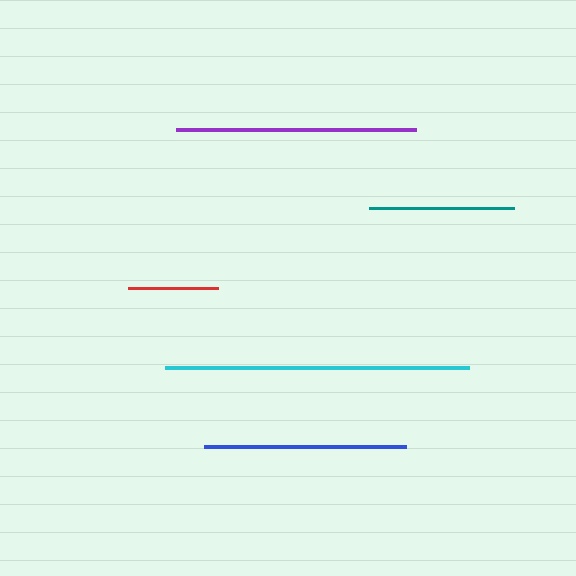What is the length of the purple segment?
The purple segment is approximately 240 pixels long.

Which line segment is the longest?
The cyan line is the longest at approximately 303 pixels.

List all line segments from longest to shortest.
From longest to shortest: cyan, purple, blue, teal, red.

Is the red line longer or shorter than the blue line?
The blue line is longer than the red line.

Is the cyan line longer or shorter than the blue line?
The cyan line is longer than the blue line.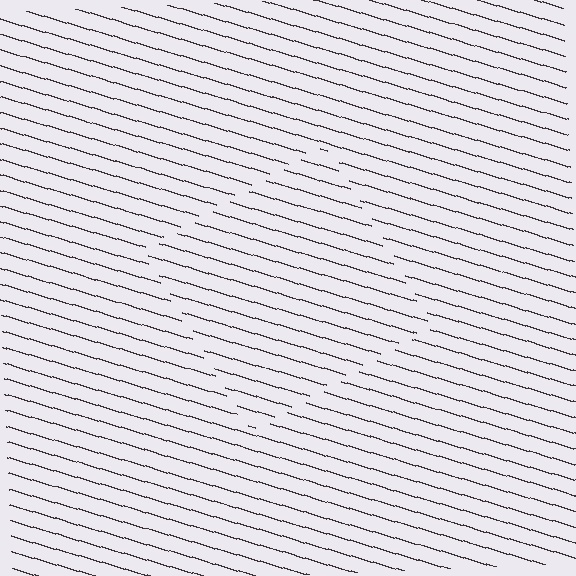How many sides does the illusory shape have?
4 sides — the line-ends trace a square.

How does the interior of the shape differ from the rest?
The interior of the shape contains the same grating, shifted by half a period — the contour is defined by the phase discontinuity where line-ends from the inner and outer gratings abut.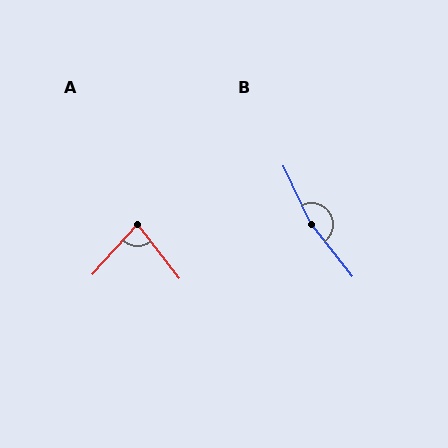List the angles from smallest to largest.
A (79°), B (167°).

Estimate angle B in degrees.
Approximately 167 degrees.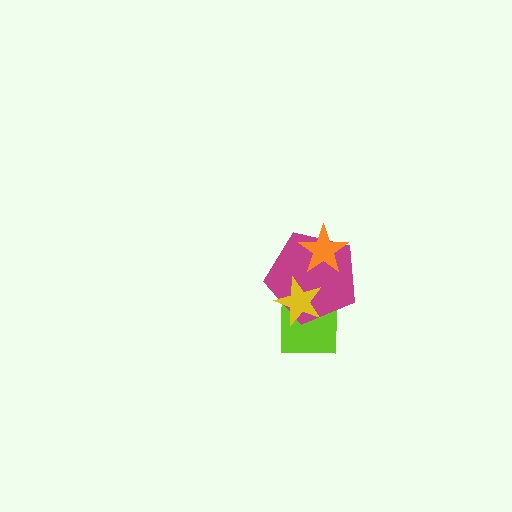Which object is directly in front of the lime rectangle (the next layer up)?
The magenta pentagon is directly in front of the lime rectangle.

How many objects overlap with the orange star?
2 objects overlap with the orange star.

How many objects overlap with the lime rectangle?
3 objects overlap with the lime rectangle.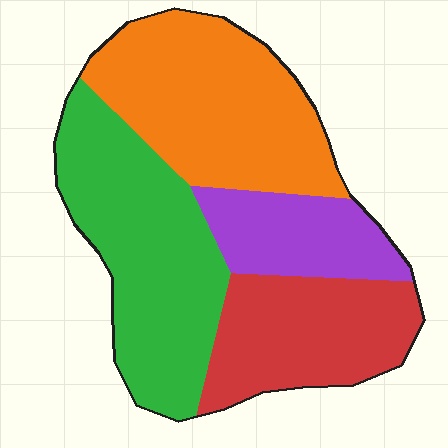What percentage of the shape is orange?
Orange takes up about one third (1/3) of the shape.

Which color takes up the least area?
Purple, at roughly 15%.